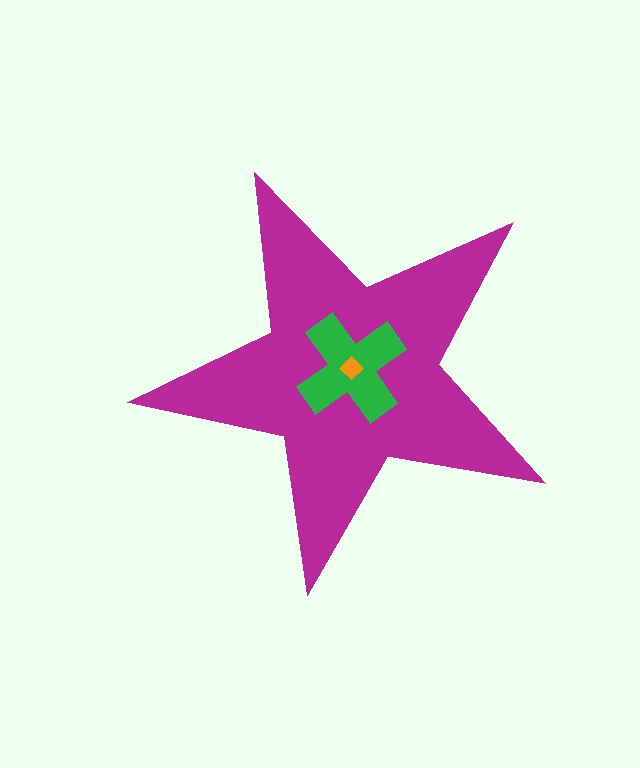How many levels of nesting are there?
3.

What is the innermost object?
The orange diamond.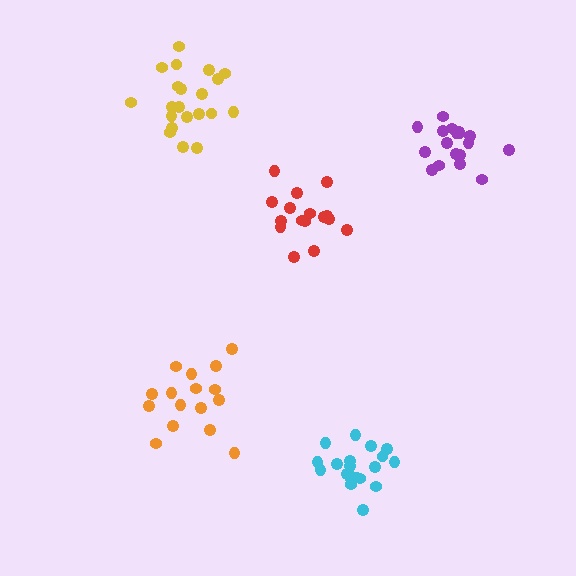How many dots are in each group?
Group 1: 18 dots, Group 2: 16 dots, Group 3: 20 dots, Group 4: 21 dots, Group 5: 16 dots (91 total).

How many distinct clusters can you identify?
There are 5 distinct clusters.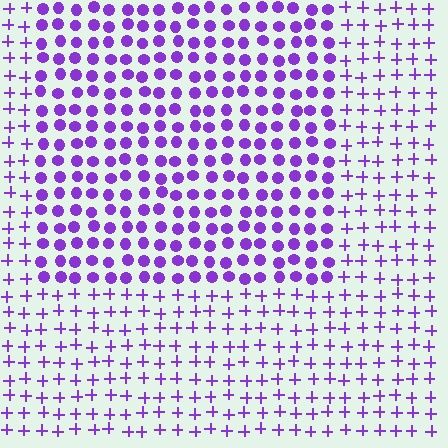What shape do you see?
I see a rectangle.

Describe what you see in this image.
The image is filled with small purple elements arranged in a uniform grid. A rectangle-shaped region contains circles, while the surrounding area contains plus signs. The boundary is defined purely by the change in element shape.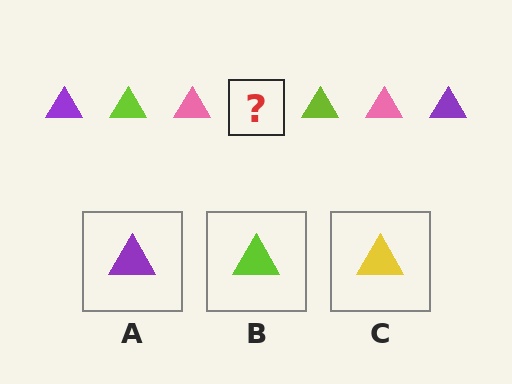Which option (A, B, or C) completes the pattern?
A.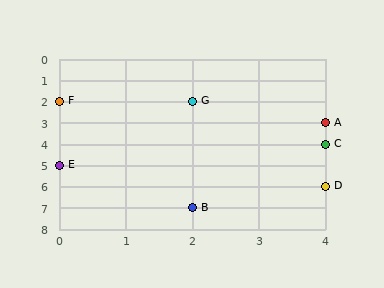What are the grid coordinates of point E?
Point E is at grid coordinates (0, 5).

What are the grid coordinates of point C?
Point C is at grid coordinates (4, 4).